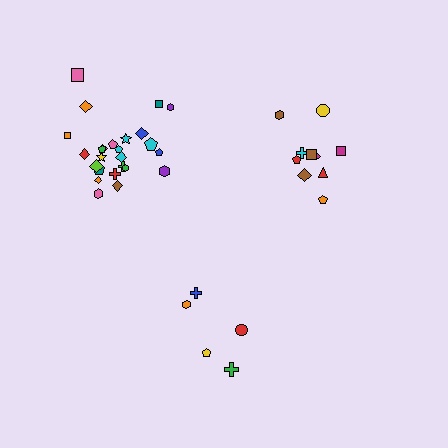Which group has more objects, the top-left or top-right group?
The top-left group.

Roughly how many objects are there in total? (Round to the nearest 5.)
Roughly 40 objects in total.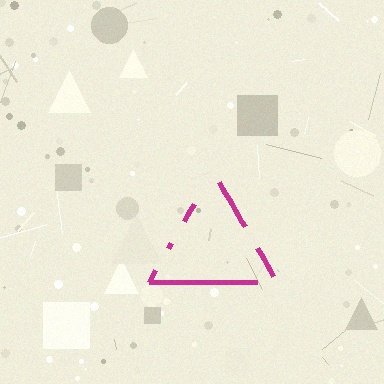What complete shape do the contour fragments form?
The contour fragments form a triangle.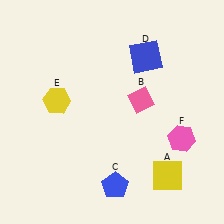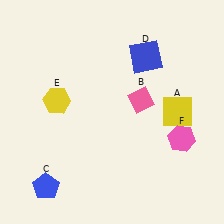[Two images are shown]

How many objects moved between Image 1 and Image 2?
2 objects moved between the two images.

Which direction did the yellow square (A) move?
The yellow square (A) moved up.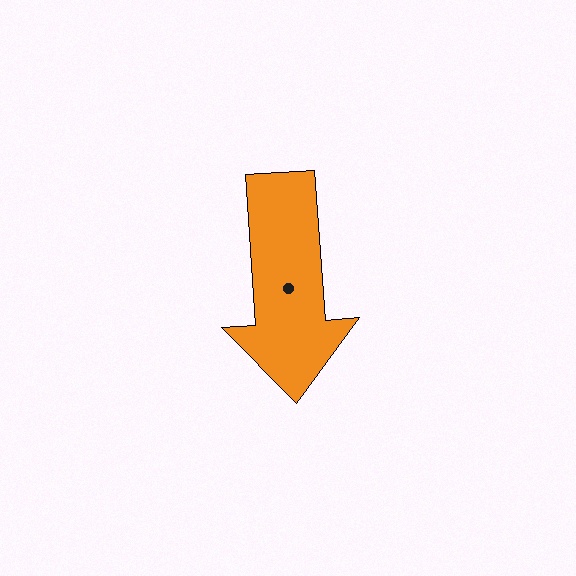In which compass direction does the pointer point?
South.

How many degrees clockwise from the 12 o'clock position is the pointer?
Approximately 176 degrees.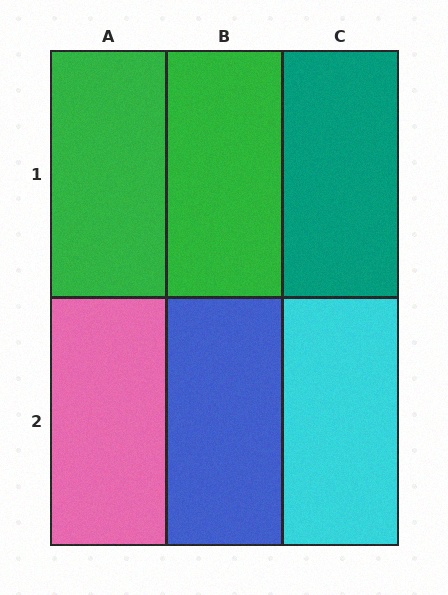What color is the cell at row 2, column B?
Blue.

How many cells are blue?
1 cell is blue.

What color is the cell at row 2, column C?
Cyan.